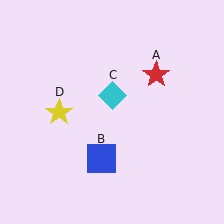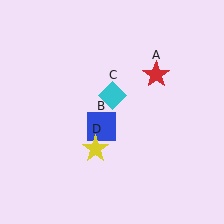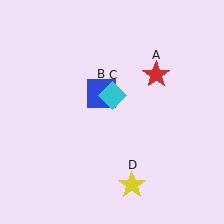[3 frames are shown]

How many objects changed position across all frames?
2 objects changed position: blue square (object B), yellow star (object D).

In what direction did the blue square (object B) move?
The blue square (object B) moved up.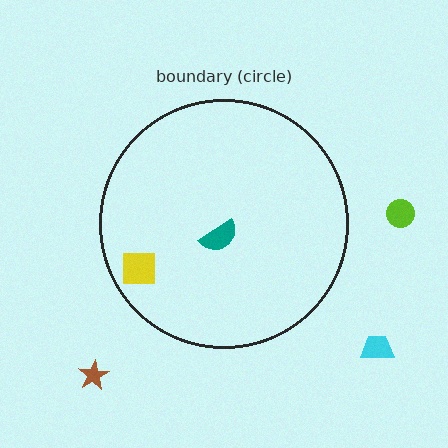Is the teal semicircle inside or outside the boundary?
Inside.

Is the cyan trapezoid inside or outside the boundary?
Outside.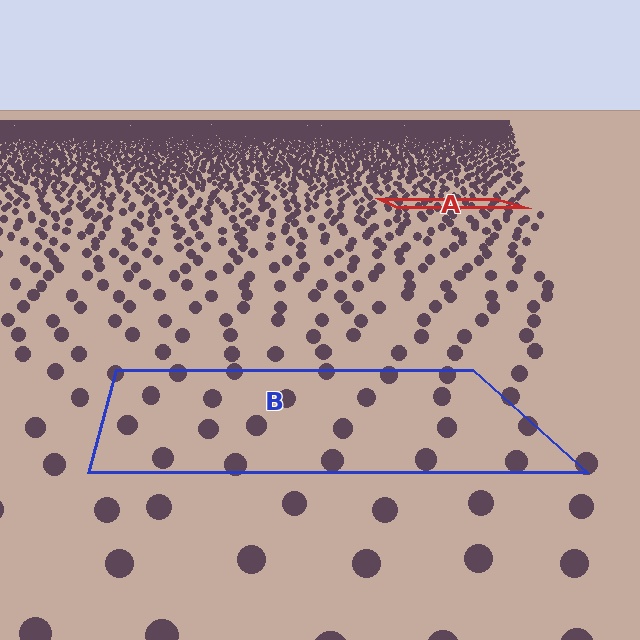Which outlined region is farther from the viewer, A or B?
Region A is farther from the viewer — the texture elements inside it appear smaller and more densely packed.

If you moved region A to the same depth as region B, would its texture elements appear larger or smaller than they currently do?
They would appear larger. At a closer depth, the same texture elements are projected at a bigger on-screen size.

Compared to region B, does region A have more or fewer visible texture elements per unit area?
Region A has more texture elements per unit area — they are packed more densely because it is farther away.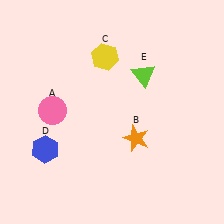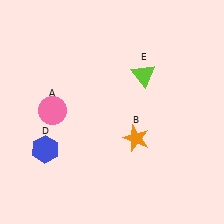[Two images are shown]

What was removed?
The yellow hexagon (C) was removed in Image 2.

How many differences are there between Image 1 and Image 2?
There is 1 difference between the two images.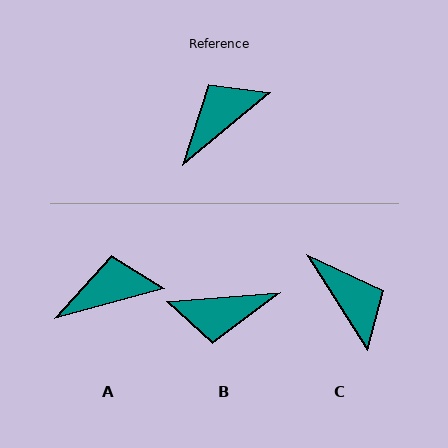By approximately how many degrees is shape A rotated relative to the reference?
Approximately 25 degrees clockwise.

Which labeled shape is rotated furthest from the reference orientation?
B, about 145 degrees away.